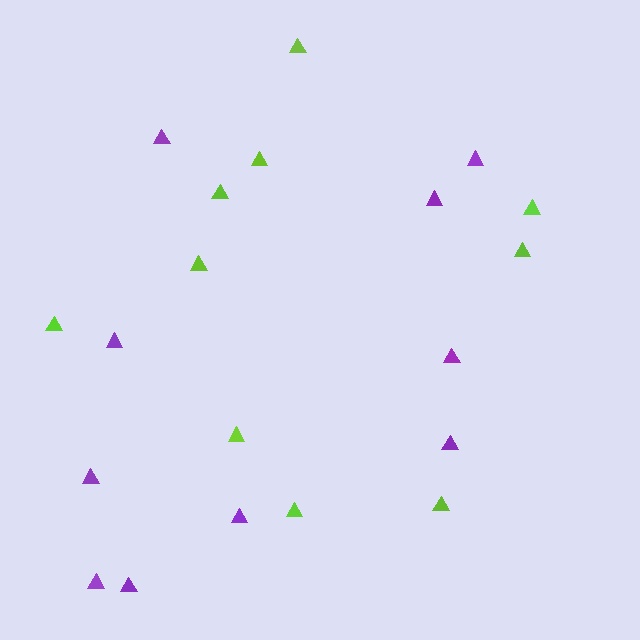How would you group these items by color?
There are 2 groups: one group of lime triangles (10) and one group of purple triangles (10).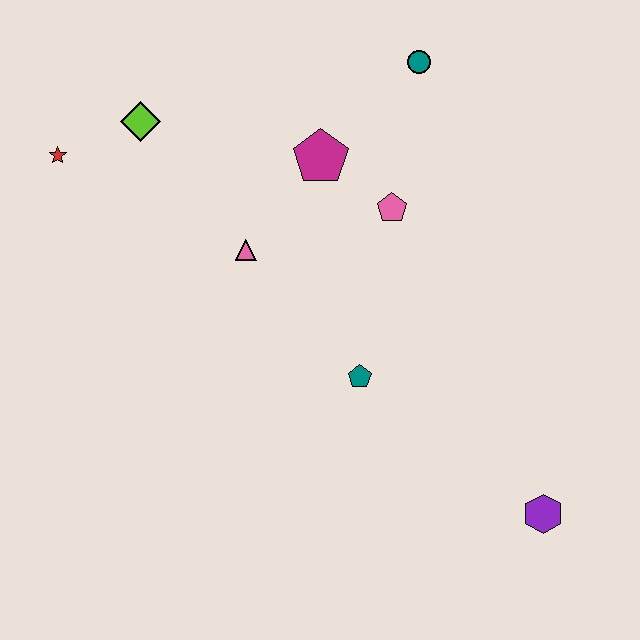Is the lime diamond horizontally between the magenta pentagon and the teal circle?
No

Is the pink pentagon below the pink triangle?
No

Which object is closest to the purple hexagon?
The teal pentagon is closest to the purple hexagon.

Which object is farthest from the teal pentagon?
The red star is farthest from the teal pentagon.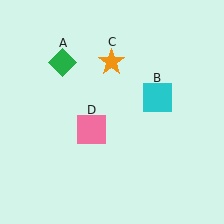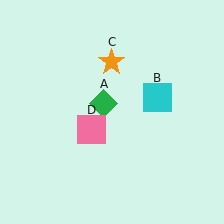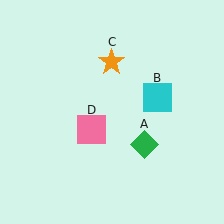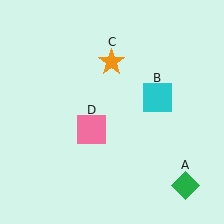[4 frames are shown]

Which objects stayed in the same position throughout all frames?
Cyan square (object B) and orange star (object C) and pink square (object D) remained stationary.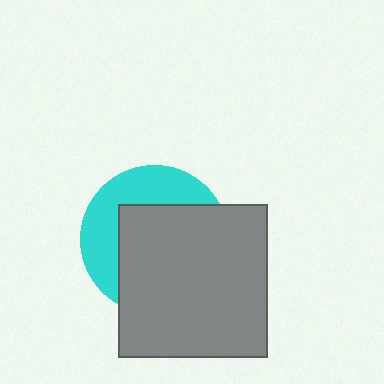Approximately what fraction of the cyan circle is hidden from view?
Roughly 63% of the cyan circle is hidden behind the gray rectangle.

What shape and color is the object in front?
The object in front is a gray rectangle.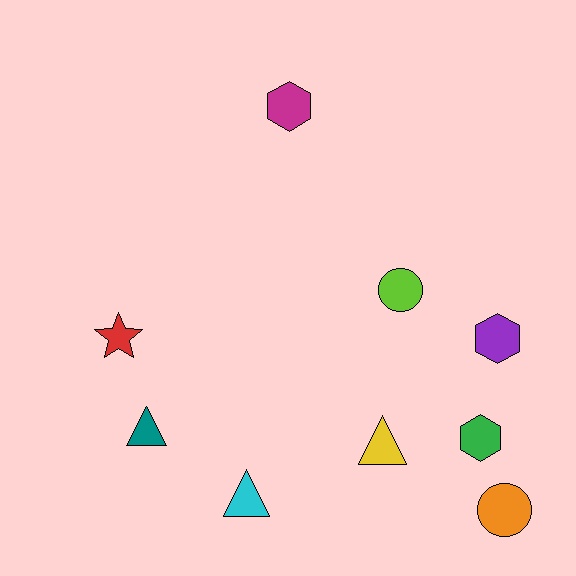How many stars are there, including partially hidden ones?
There is 1 star.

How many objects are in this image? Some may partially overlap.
There are 9 objects.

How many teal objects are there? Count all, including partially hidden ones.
There is 1 teal object.